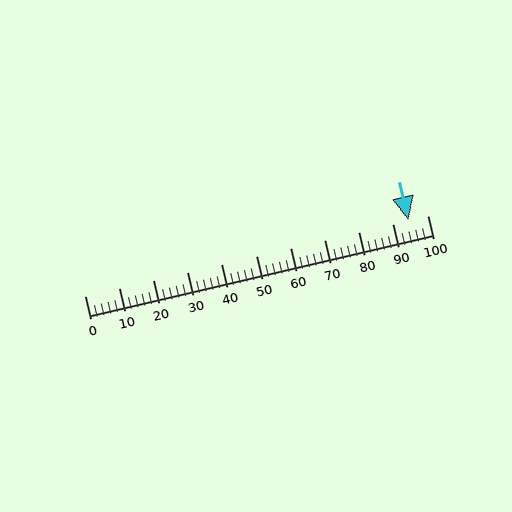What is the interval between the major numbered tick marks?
The major tick marks are spaced 10 units apart.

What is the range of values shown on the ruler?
The ruler shows values from 0 to 100.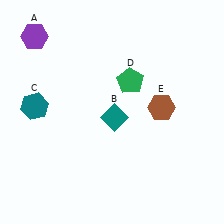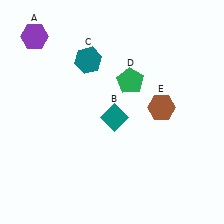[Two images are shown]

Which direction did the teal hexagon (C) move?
The teal hexagon (C) moved right.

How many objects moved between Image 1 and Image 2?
1 object moved between the two images.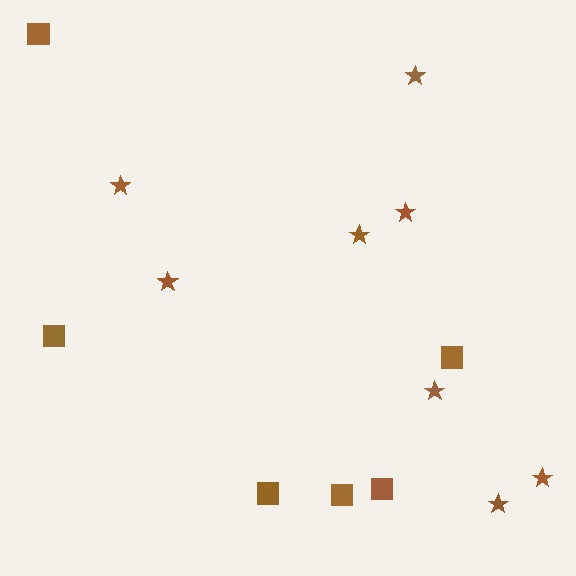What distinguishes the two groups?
There are 2 groups: one group of squares (6) and one group of stars (8).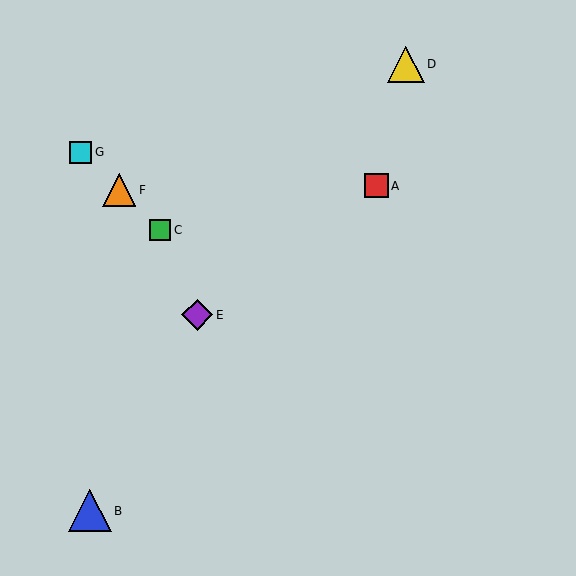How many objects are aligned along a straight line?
3 objects (C, F, G) are aligned along a straight line.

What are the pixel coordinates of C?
Object C is at (160, 230).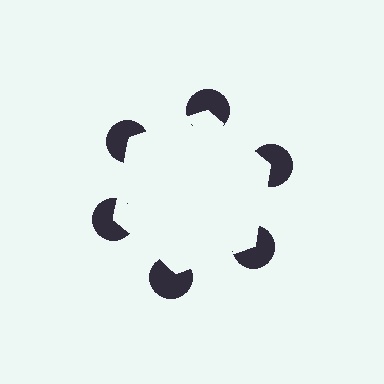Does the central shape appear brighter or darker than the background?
It typically appears slightly brighter than the background, even though no actual brightness change is drawn.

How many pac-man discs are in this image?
There are 6 — one at each vertex of the illusory hexagon.